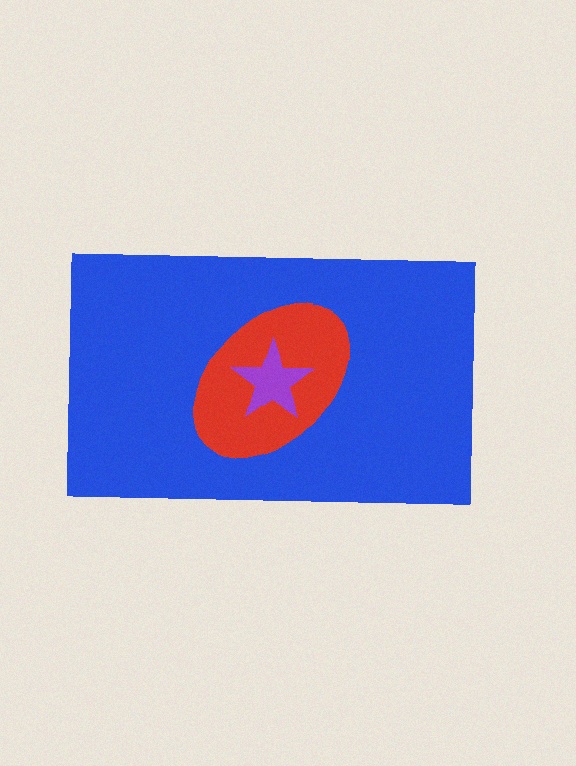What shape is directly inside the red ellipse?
The purple star.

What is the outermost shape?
The blue rectangle.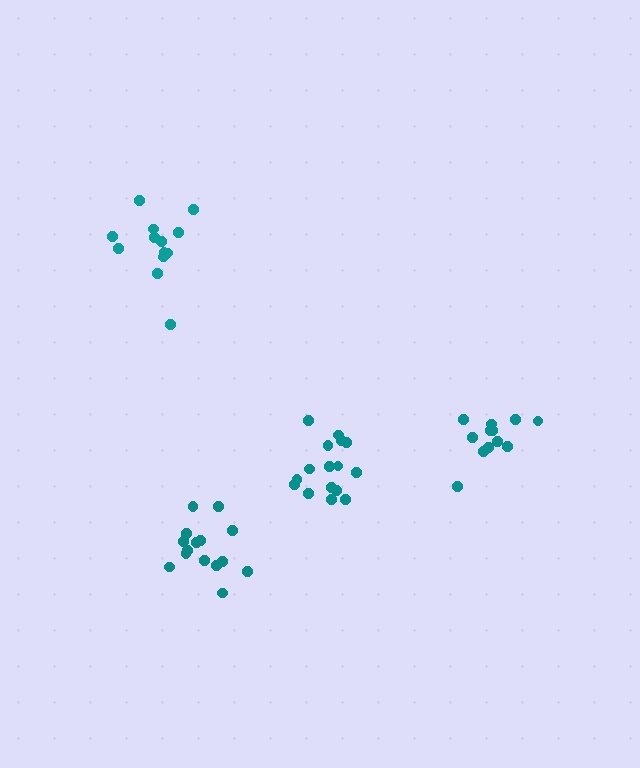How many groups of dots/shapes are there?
There are 4 groups.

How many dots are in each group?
Group 1: 13 dots, Group 2: 15 dots, Group 3: 13 dots, Group 4: 16 dots (57 total).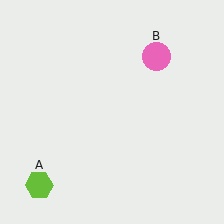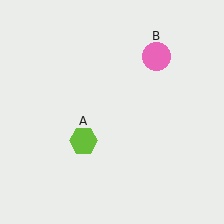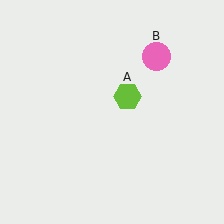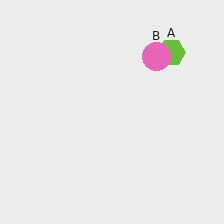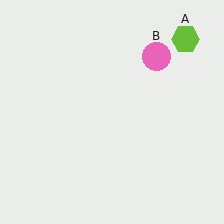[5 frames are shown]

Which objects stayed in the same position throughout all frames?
Pink circle (object B) remained stationary.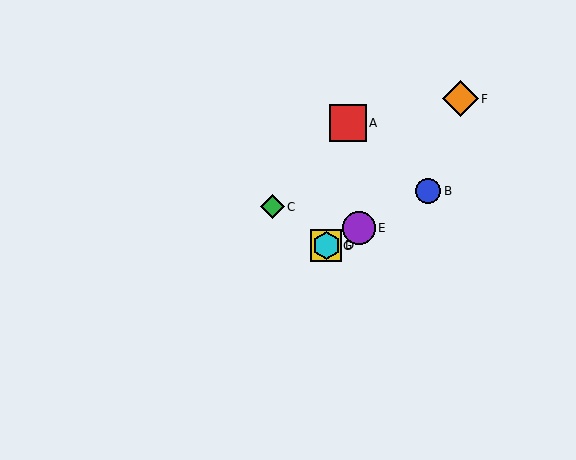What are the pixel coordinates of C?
Object C is at (272, 207).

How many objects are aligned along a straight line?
4 objects (B, D, E, G) are aligned along a straight line.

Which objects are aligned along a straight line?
Objects B, D, E, G are aligned along a straight line.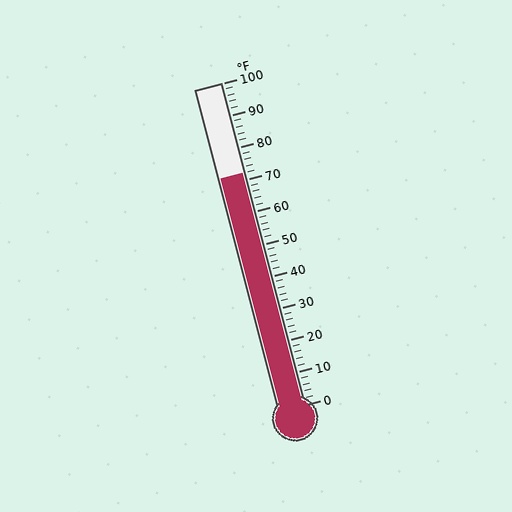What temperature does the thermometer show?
The thermometer shows approximately 72°F.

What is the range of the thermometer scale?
The thermometer scale ranges from 0°F to 100°F.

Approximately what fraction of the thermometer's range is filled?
The thermometer is filled to approximately 70% of its range.